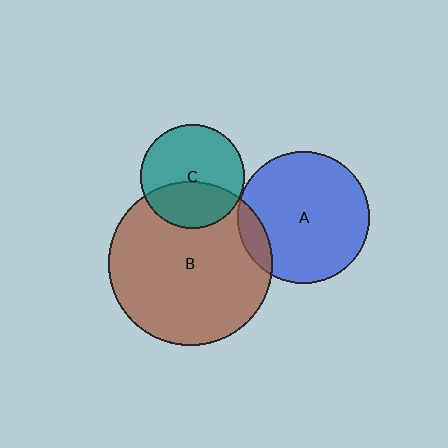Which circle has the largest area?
Circle B (brown).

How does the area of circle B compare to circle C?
Approximately 2.5 times.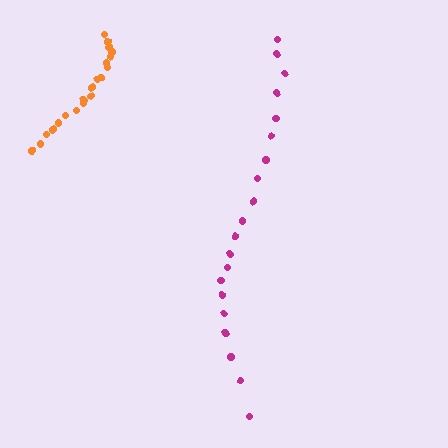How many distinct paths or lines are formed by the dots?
There are 2 distinct paths.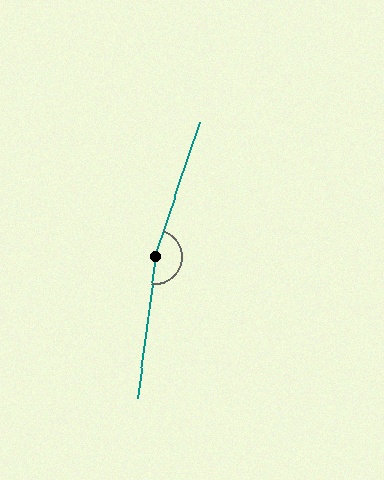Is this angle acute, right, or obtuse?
It is obtuse.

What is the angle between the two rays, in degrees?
Approximately 169 degrees.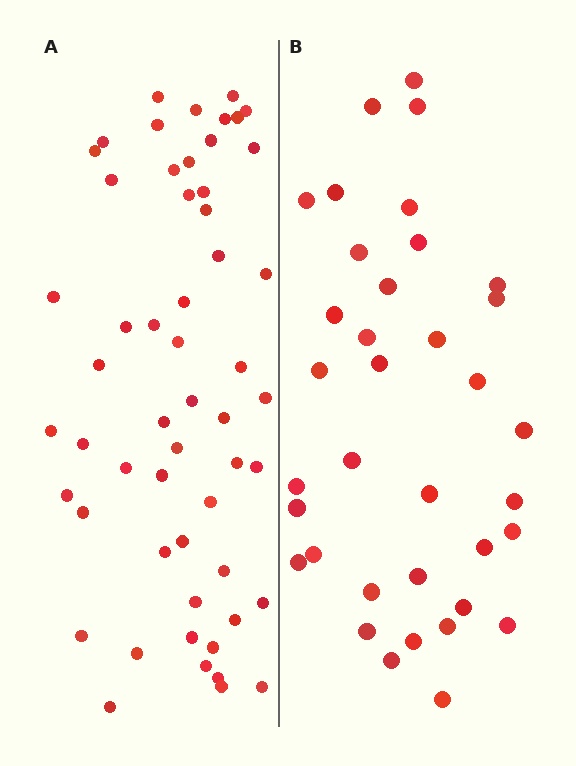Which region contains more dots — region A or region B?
Region A (the left region) has more dots.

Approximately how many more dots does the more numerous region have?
Region A has approximately 20 more dots than region B.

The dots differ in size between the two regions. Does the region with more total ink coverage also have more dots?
No. Region B has more total ink coverage because its dots are larger, but region A actually contains more individual dots. Total area can be misleading — the number of items is what matters here.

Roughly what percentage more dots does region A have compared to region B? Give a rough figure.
About 55% more.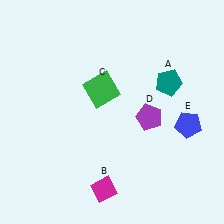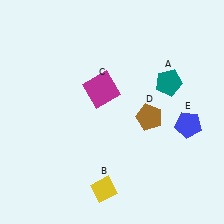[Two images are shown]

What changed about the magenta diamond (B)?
In Image 1, B is magenta. In Image 2, it changed to yellow.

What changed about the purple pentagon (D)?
In Image 1, D is purple. In Image 2, it changed to brown.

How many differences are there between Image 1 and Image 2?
There are 3 differences between the two images.